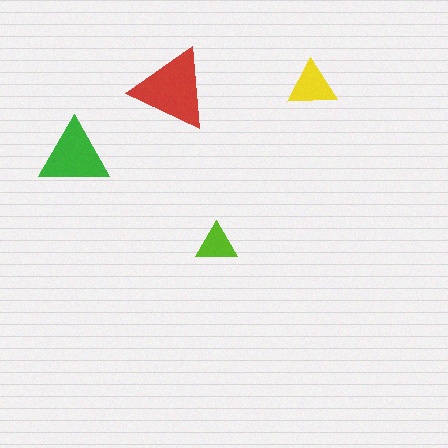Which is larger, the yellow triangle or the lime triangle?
The yellow one.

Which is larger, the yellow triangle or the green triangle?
The green one.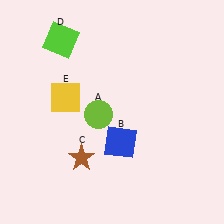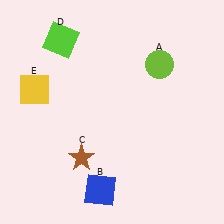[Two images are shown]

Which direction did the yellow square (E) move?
The yellow square (E) moved left.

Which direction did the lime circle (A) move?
The lime circle (A) moved right.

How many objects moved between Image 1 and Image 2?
3 objects moved between the two images.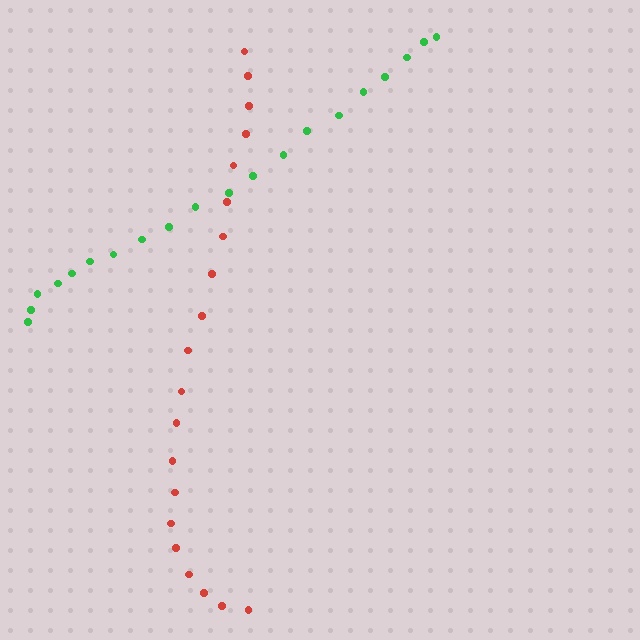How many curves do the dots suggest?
There are 2 distinct paths.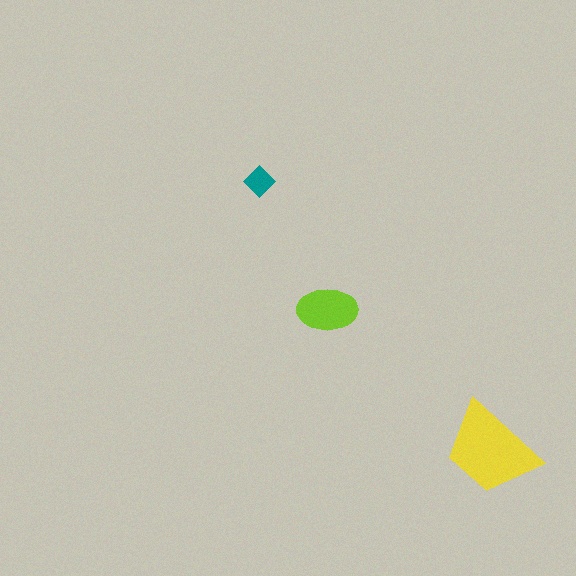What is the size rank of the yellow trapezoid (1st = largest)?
1st.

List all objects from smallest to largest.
The teal diamond, the lime ellipse, the yellow trapezoid.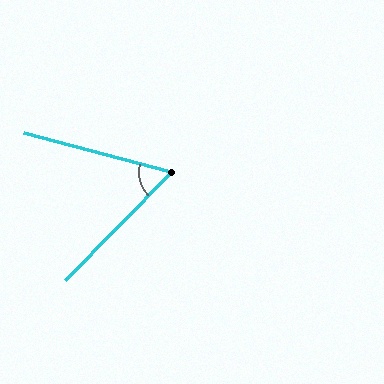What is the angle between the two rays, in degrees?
Approximately 60 degrees.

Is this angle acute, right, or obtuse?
It is acute.